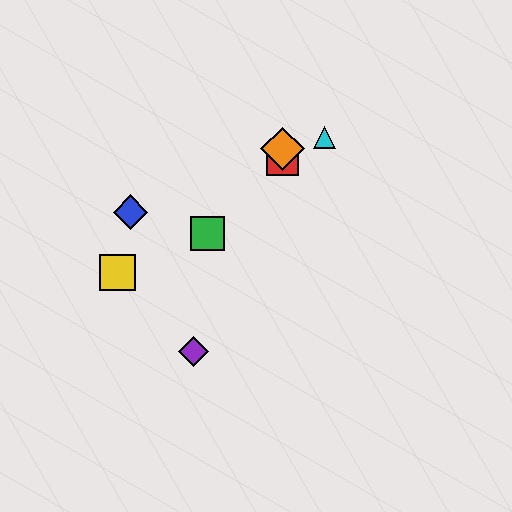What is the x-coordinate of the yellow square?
The yellow square is at x≈118.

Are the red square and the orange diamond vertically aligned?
Yes, both are at x≈282.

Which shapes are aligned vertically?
The red square, the orange diamond are aligned vertically.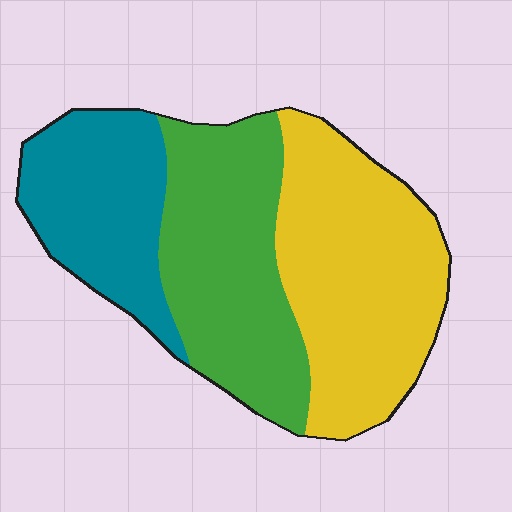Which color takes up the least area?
Teal, at roughly 25%.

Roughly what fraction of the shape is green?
Green covers roughly 35% of the shape.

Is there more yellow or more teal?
Yellow.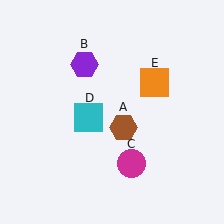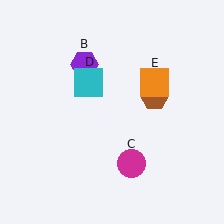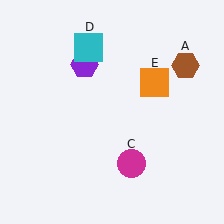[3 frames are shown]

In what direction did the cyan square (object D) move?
The cyan square (object D) moved up.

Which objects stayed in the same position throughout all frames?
Purple hexagon (object B) and magenta circle (object C) and orange square (object E) remained stationary.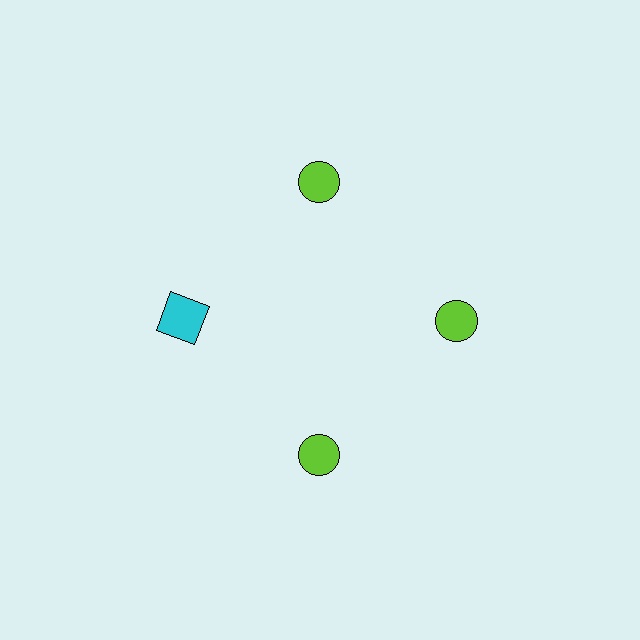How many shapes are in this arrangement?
There are 4 shapes arranged in a ring pattern.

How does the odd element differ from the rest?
It differs in both color (cyan instead of lime) and shape (square instead of circle).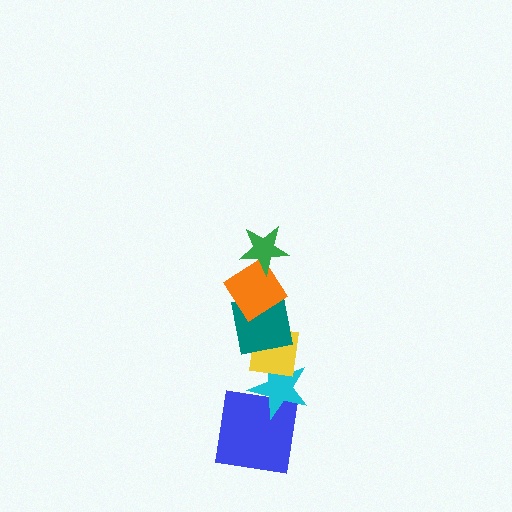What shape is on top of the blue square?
The cyan star is on top of the blue square.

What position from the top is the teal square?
The teal square is 3rd from the top.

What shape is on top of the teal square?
The orange diamond is on top of the teal square.